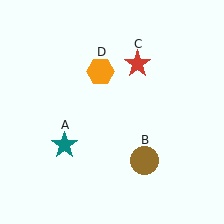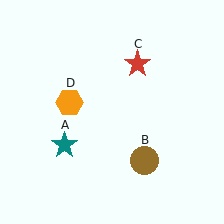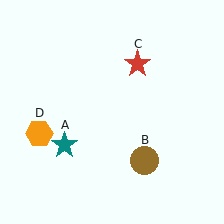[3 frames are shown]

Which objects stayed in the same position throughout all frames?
Teal star (object A) and brown circle (object B) and red star (object C) remained stationary.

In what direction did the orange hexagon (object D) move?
The orange hexagon (object D) moved down and to the left.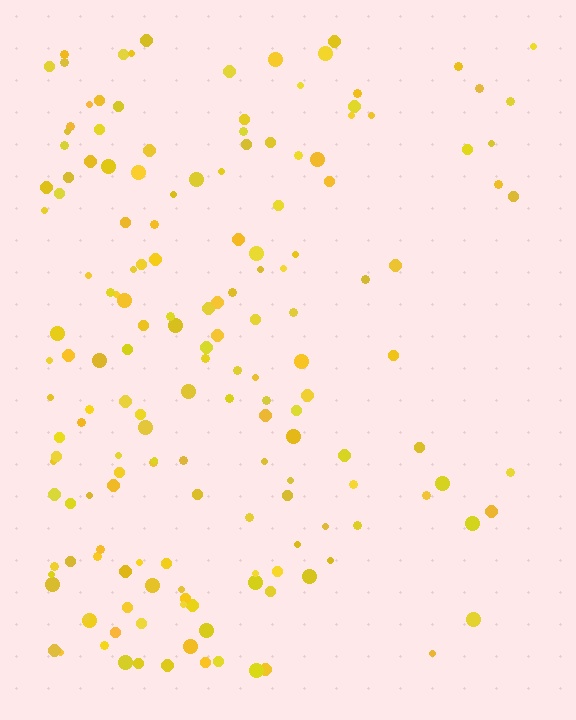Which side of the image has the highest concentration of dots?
The left.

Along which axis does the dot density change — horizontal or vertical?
Horizontal.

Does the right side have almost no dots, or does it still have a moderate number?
Still a moderate number, just noticeably fewer than the left.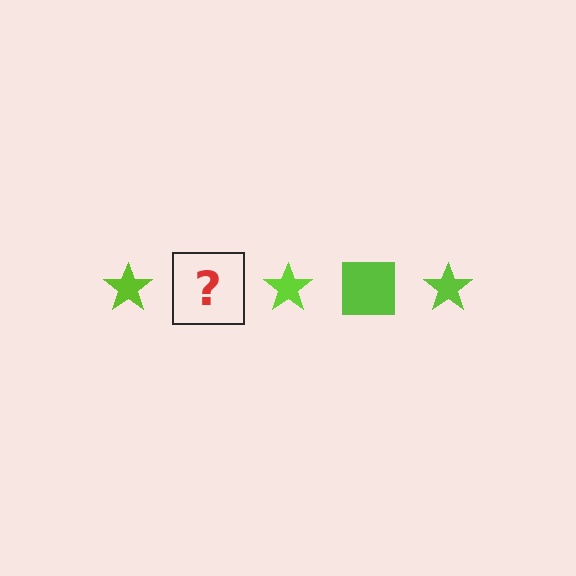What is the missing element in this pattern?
The missing element is a lime square.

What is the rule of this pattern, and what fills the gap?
The rule is that the pattern cycles through star, square shapes in lime. The gap should be filled with a lime square.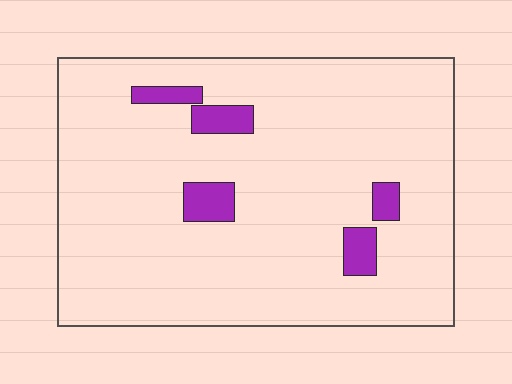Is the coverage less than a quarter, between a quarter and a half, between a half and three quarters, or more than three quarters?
Less than a quarter.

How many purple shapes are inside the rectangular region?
5.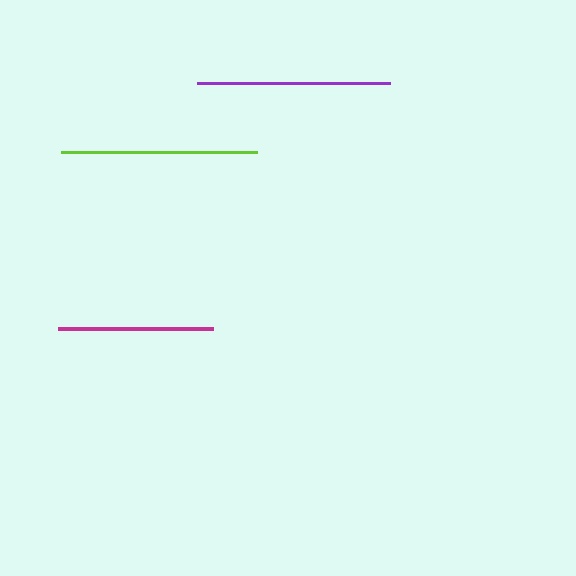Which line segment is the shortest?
The magenta line is the shortest at approximately 155 pixels.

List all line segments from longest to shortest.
From longest to shortest: lime, purple, magenta.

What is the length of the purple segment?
The purple segment is approximately 192 pixels long.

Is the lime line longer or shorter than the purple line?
The lime line is longer than the purple line.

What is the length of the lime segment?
The lime segment is approximately 196 pixels long.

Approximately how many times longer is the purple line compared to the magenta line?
The purple line is approximately 1.2 times the length of the magenta line.